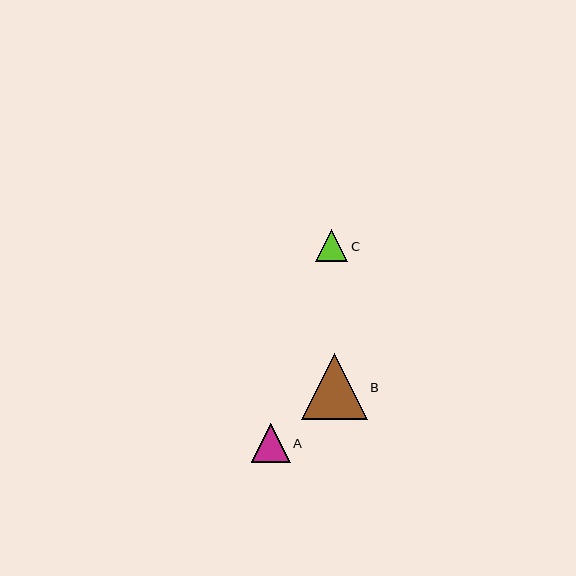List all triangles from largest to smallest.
From largest to smallest: B, A, C.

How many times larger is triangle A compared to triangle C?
Triangle A is approximately 1.2 times the size of triangle C.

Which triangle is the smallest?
Triangle C is the smallest with a size of approximately 32 pixels.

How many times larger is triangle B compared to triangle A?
Triangle B is approximately 1.7 times the size of triangle A.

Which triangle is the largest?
Triangle B is the largest with a size of approximately 66 pixels.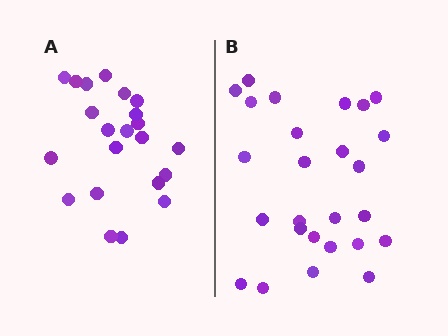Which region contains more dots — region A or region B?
Region B (the right region) has more dots.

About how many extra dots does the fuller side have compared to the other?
Region B has about 4 more dots than region A.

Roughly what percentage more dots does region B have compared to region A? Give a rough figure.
About 20% more.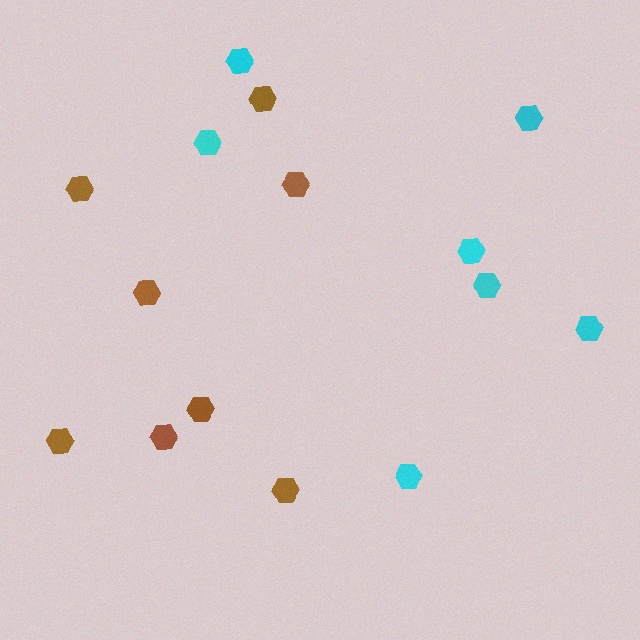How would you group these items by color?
There are 2 groups: one group of brown hexagons (8) and one group of cyan hexagons (7).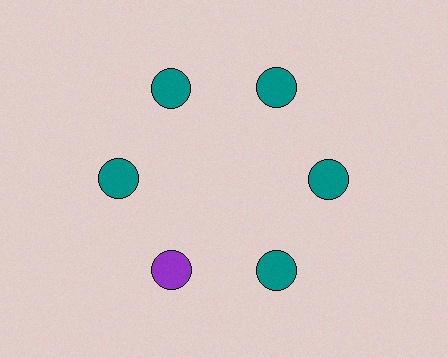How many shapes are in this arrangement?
There are 6 shapes arranged in a ring pattern.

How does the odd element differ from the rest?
It has a different color: purple instead of teal.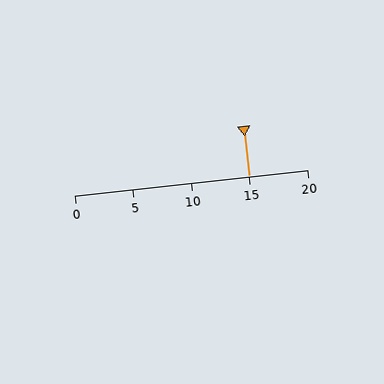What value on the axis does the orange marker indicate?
The marker indicates approximately 15.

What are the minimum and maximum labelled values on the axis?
The axis runs from 0 to 20.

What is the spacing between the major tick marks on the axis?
The major ticks are spaced 5 apart.